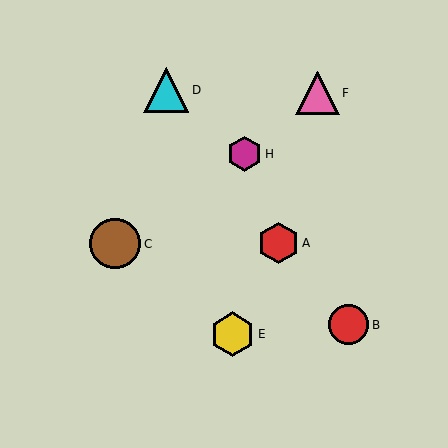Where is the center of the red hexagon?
The center of the red hexagon is at (279, 243).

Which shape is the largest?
The brown circle (labeled C) is the largest.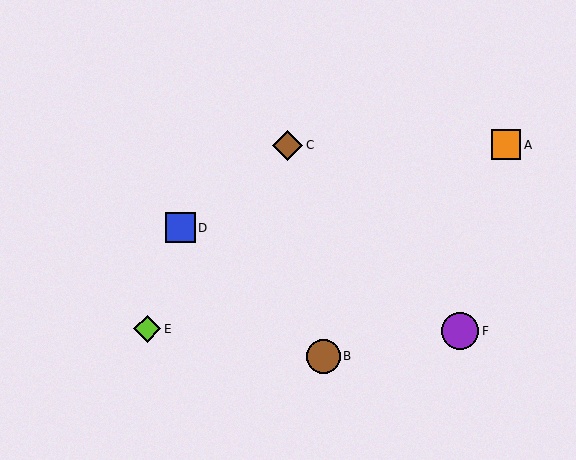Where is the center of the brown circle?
The center of the brown circle is at (323, 356).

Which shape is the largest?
The purple circle (labeled F) is the largest.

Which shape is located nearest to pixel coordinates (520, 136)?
The orange square (labeled A) at (506, 145) is nearest to that location.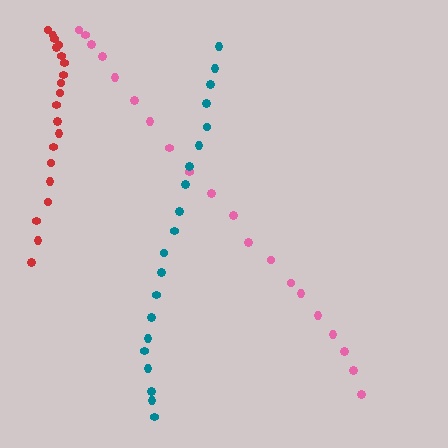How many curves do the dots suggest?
There are 3 distinct paths.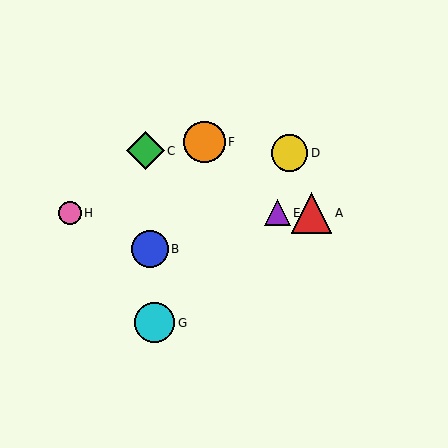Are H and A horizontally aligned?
Yes, both are at y≈213.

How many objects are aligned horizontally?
3 objects (A, E, H) are aligned horizontally.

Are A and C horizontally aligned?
No, A is at y≈213 and C is at y≈151.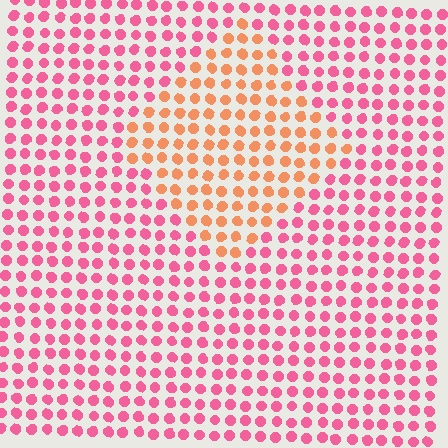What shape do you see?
I see a diamond.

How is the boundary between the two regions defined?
The boundary is defined purely by a slight shift in hue (about 44 degrees). Spacing, size, and orientation are identical on both sides.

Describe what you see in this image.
The image is filled with small pink elements in a uniform arrangement. A diamond-shaped region is visible where the elements are tinted to a slightly different hue, forming a subtle color boundary.